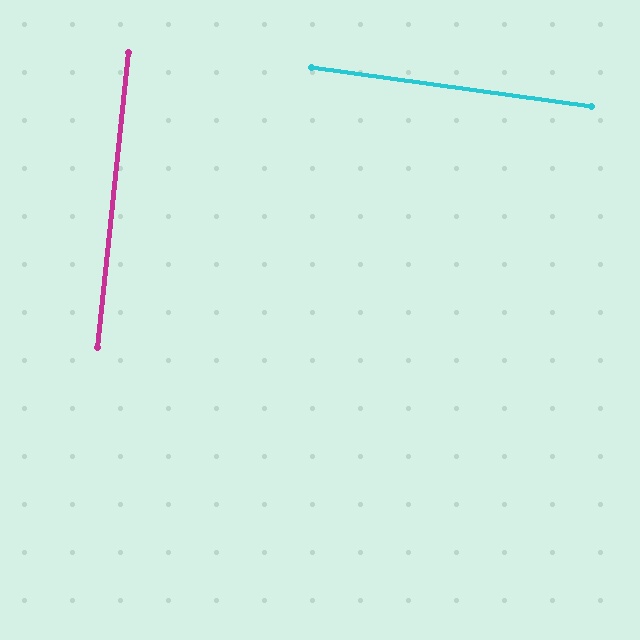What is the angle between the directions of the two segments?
Approximately 88 degrees.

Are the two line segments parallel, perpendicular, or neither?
Perpendicular — they meet at approximately 88°.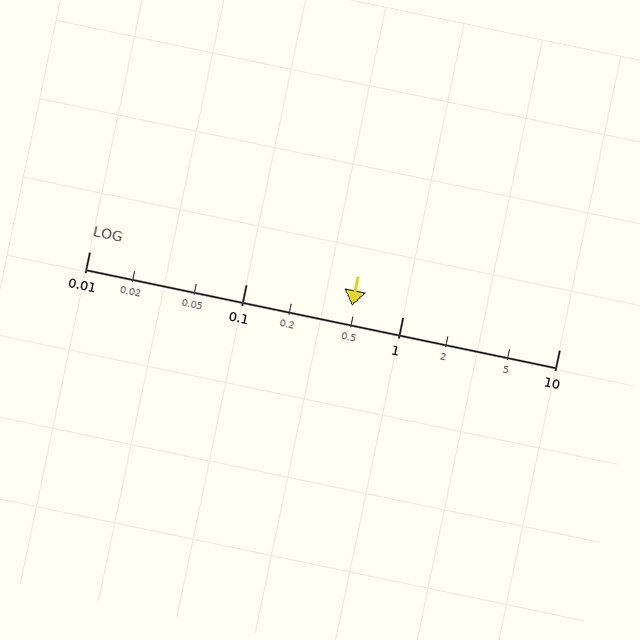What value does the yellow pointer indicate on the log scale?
The pointer indicates approximately 0.48.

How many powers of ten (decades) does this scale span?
The scale spans 3 decades, from 0.01 to 10.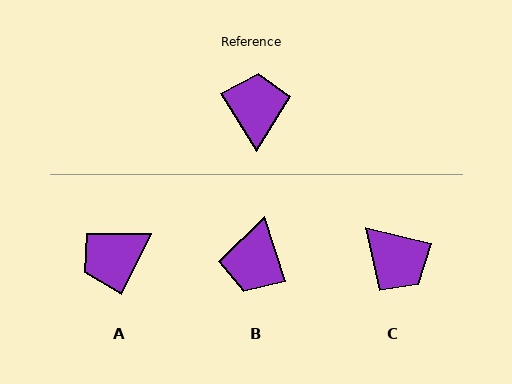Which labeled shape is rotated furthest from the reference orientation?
B, about 165 degrees away.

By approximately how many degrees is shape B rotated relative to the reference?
Approximately 165 degrees counter-clockwise.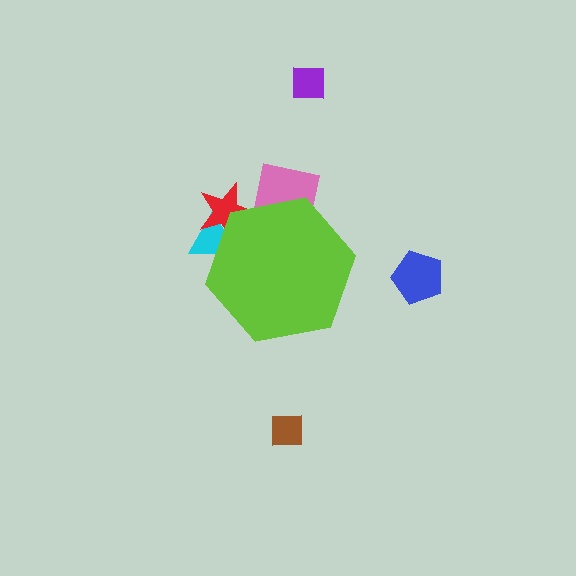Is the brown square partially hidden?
No, the brown square is fully visible.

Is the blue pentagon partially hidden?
No, the blue pentagon is fully visible.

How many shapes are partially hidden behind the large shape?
3 shapes are partially hidden.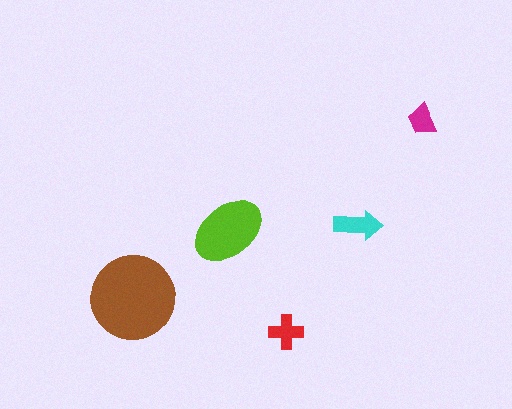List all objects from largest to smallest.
The brown circle, the lime ellipse, the cyan arrow, the red cross, the magenta trapezoid.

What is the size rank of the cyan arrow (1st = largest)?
3rd.